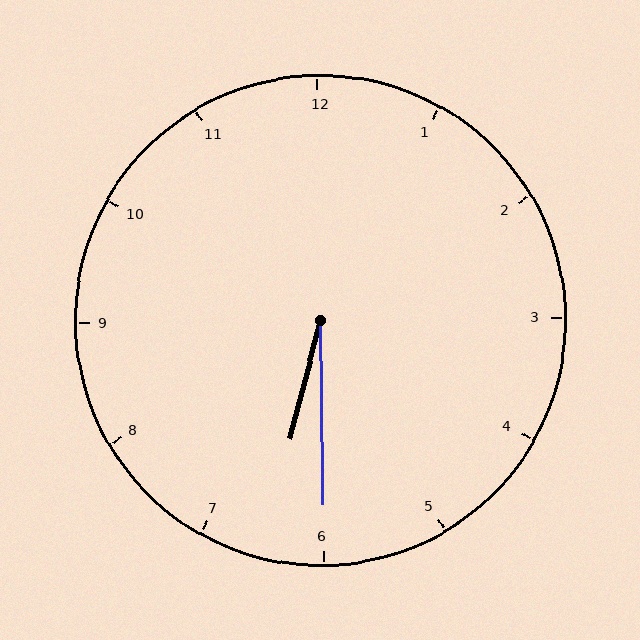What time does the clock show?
6:30.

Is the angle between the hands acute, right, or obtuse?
It is acute.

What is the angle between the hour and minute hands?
Approximately 15 degrees.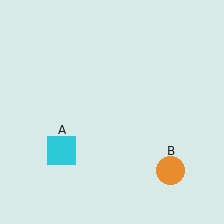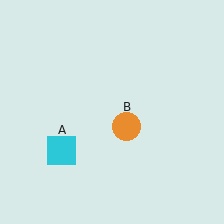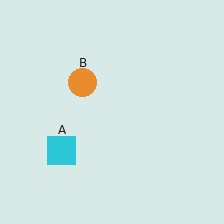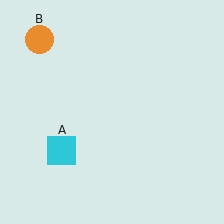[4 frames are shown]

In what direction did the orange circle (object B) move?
The orange circle (object B) moved up and to the left.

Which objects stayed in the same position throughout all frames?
Cyan square (object A) remained stationary.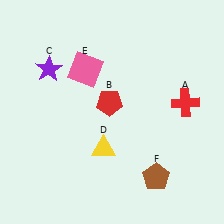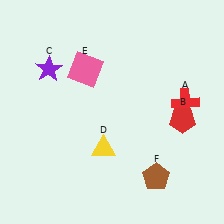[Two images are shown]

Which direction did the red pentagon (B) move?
The red pentagon (B) moved right.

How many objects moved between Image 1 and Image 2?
1 object moved between the two images.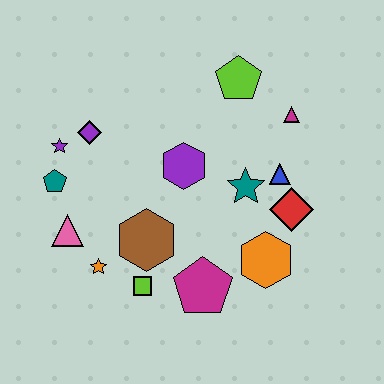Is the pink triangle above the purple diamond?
No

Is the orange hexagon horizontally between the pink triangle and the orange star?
No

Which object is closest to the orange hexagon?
The red diamond is closest to the orange hexagon.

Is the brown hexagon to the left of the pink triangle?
No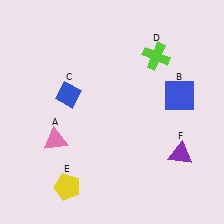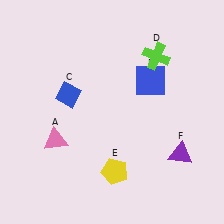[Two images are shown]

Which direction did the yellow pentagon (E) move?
The yellow pentagon (E) moved right.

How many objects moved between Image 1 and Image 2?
2 objects moved between the two images.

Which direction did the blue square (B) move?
The blue square (B) moved left.